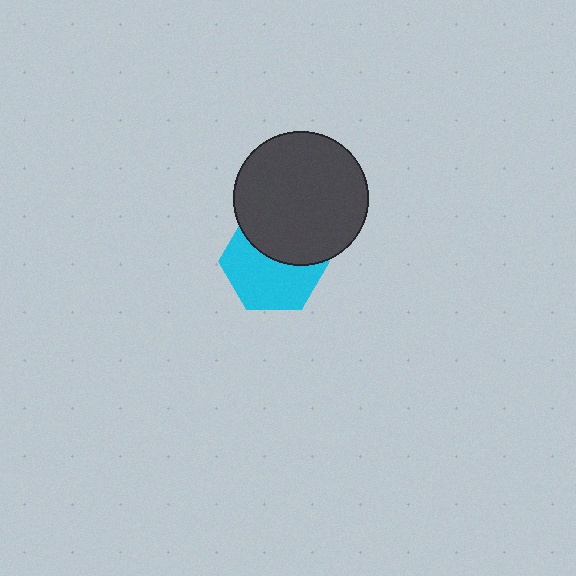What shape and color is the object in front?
The object in front is a dark gray circle.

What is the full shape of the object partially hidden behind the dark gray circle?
The partially hidden object is a cyan hexagon.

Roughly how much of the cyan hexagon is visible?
About half of it is visible (roughly 59%).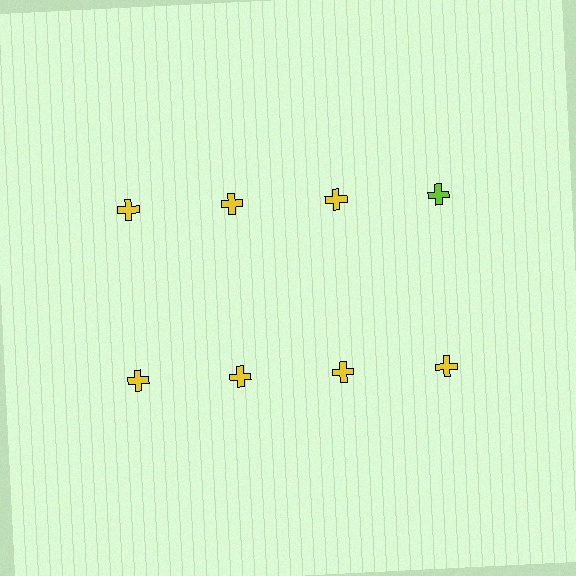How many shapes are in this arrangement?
There are 8 shapes arranged in a grid pattern.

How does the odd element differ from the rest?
It has a different color: lime instead of yellow.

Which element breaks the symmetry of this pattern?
The lime cross in the top row, second from right column breaks the symmetry. All other shapes are yellow crosses.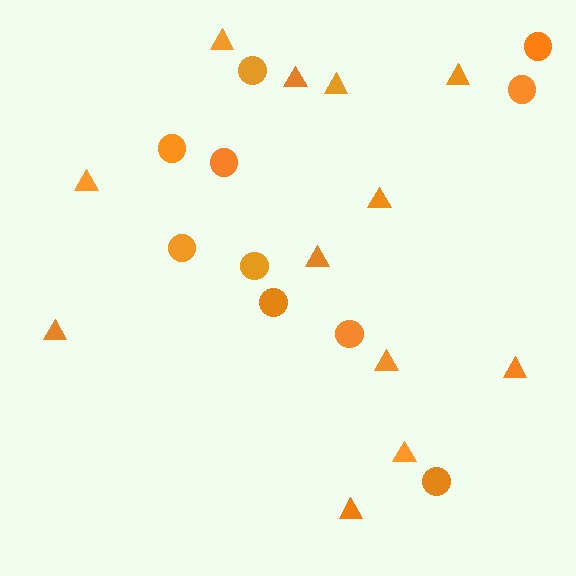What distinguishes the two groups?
There are 2 groups: one group of triangles (12) and one group of circles (10).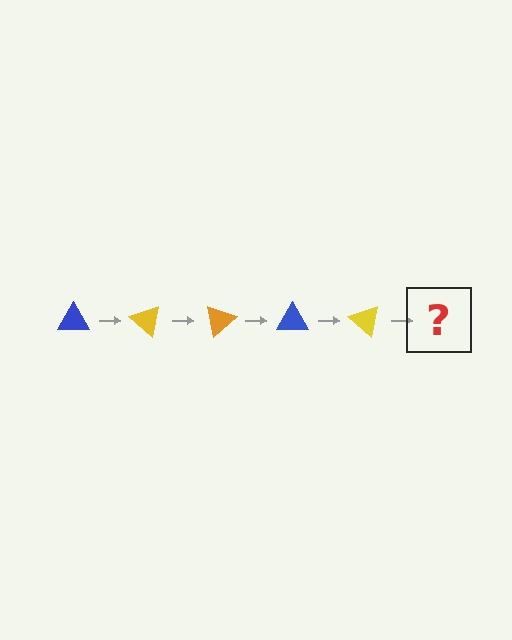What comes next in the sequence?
The next element should be an orange triangle, rotated 200 degrees from the start.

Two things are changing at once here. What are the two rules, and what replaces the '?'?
The two rules are that it rotates 40 degrees each step and the color cycles through blue, yellow, and orange. The '?' should be an orange triangle, rotated 200 degrees from the start.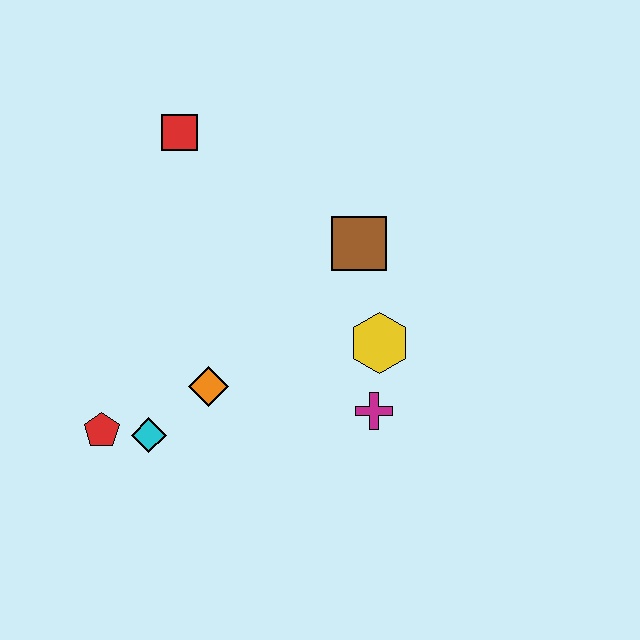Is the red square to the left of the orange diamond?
Yes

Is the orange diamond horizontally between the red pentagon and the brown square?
Yes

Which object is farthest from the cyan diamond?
The red square is farthest from the cyan diamond.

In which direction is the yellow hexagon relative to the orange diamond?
The yellow hexagon is to the right of the orange diamond.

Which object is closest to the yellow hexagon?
The magenta cross is closest to the yellow hexagon.